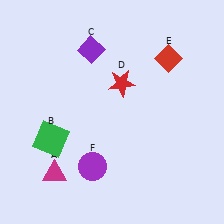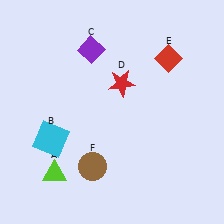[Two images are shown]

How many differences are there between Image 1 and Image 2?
There are 3 differences between the two images.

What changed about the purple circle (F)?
In Image 1, F is purple. In Image 2, it changed to brown.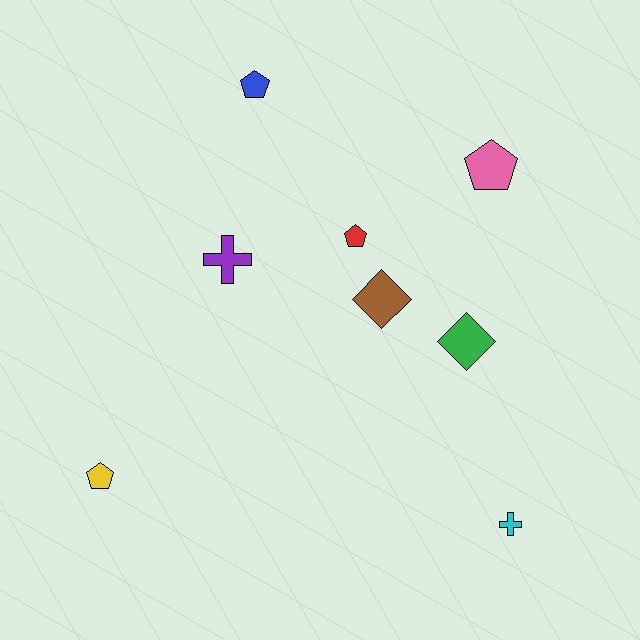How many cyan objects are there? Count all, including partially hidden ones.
There is 1 cyan object.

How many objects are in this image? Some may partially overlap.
There are 8 objects.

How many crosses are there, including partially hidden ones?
There are 2 crosses.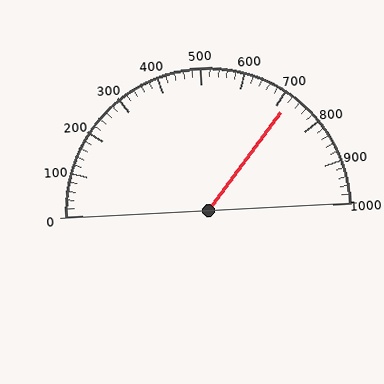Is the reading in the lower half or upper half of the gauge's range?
The reading is in the upper half of the range (0 to 1000).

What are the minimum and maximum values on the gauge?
The gauge ranges from 0 to 1000.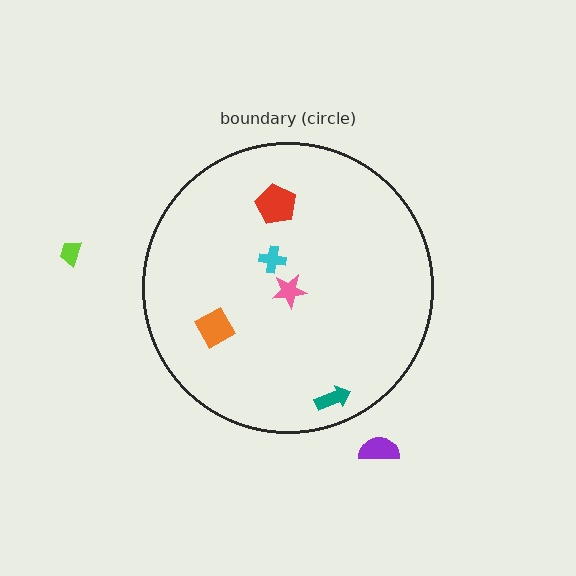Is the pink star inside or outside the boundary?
Inside.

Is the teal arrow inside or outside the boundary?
Inside.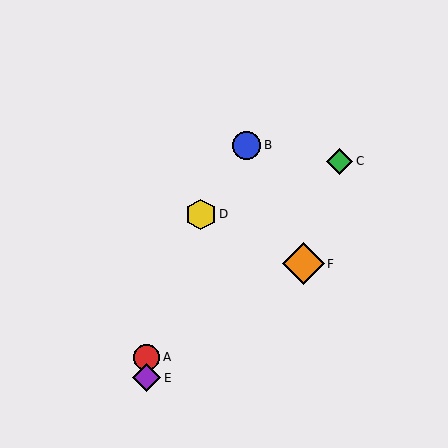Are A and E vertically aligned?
Yes, both are at x≈147.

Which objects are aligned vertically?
Objects A, E are aligned vertically.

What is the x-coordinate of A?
Object A is at x≈147.